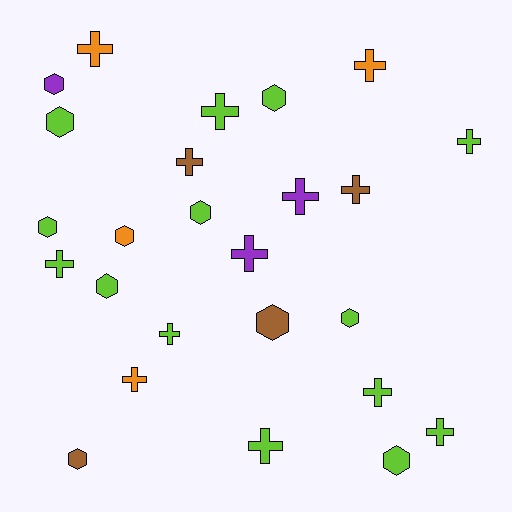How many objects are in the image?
There are 25 objects.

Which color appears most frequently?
Lime, with 14 objects.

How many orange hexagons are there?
There is 1 orange hexagon.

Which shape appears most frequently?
Cross, with 14 objects.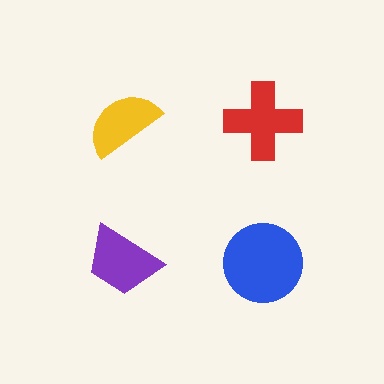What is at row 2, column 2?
A blue circle.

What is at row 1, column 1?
A yellow semicircle.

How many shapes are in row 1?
2 shapes.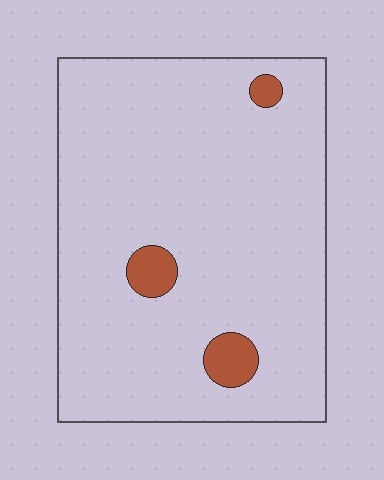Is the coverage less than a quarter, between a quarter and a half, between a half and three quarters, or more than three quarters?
Less than a quarter.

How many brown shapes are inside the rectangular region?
3.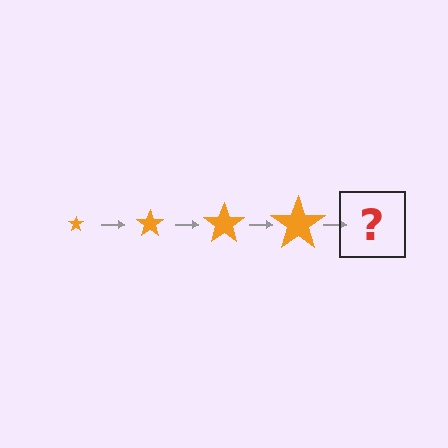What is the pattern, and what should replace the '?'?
The pattern is that the star gets progressively larger each step. The '?' should be an orange star, larger than the previous one.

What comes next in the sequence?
The next element should be an orange star, larger than the previous one.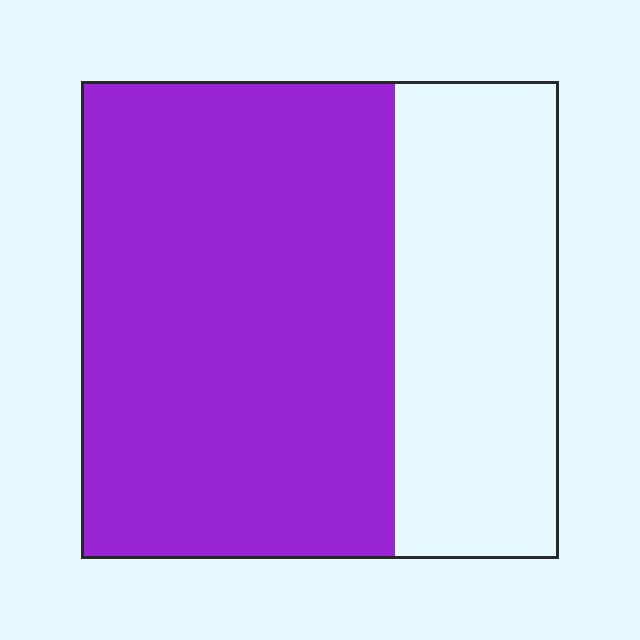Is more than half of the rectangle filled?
Yes.